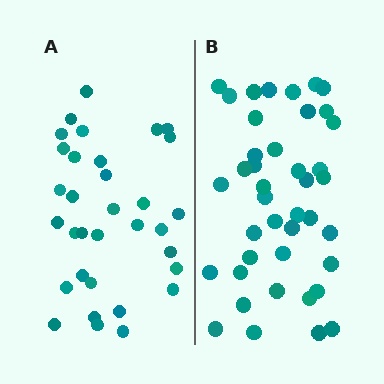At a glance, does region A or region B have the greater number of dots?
Region B (the right region) has more dots.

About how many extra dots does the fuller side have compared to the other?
Region B has roughly 8 or so more dots than region A.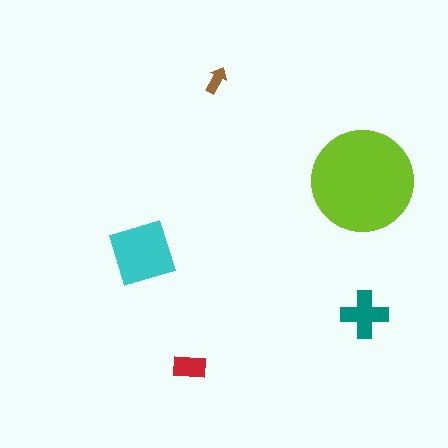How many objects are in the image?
There are 5 objects in the image.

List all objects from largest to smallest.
The lime circle, the cyan diamond, the teal cross, the red rectangle, the brown arrow.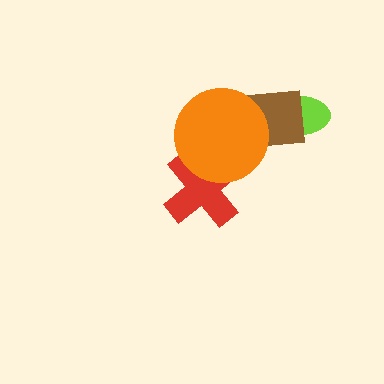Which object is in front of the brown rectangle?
The orange circle is in front of the brown rectangle.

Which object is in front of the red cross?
The orange circle is in front of the red cross.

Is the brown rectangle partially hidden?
Yes, it is partially covered by another shape.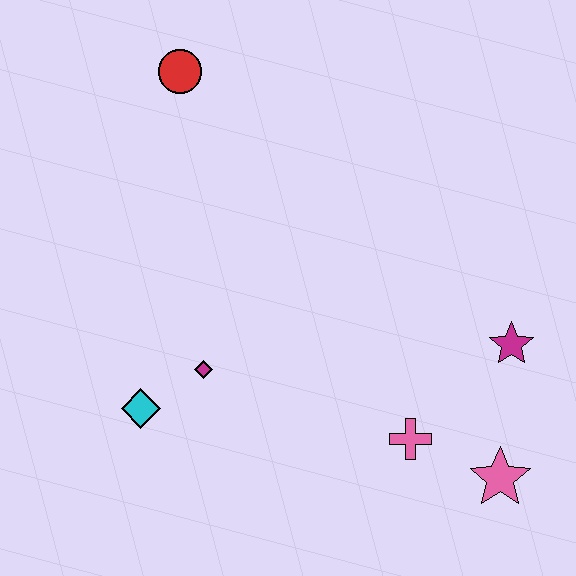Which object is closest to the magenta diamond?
The cyan diamond is closest to the magenta diamond.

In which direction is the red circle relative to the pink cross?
The red circle is above the pink cross.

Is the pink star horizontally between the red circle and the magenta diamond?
No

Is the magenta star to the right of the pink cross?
Yes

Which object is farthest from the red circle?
The pink star is farthest from the red circle.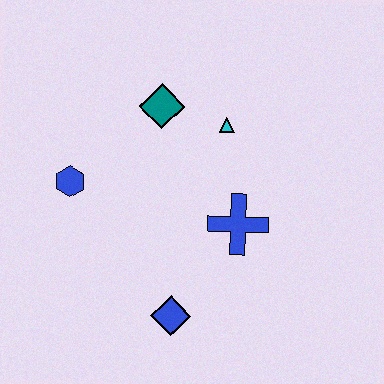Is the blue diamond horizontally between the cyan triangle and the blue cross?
No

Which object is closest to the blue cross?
The cyan triangle is closest to the blue cross.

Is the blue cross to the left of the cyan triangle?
No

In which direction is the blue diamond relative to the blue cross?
The blue diamond is below the blue cross.